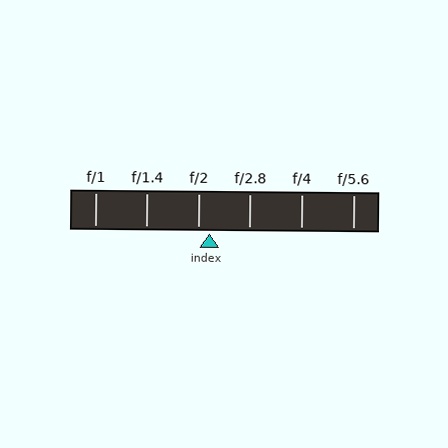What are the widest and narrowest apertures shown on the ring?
The widest aperture shown is f/1 and the narrowest is f/5.6.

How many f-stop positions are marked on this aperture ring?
There are 6 f-stop positions marked.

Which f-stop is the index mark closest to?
The index mark is closest to f/2.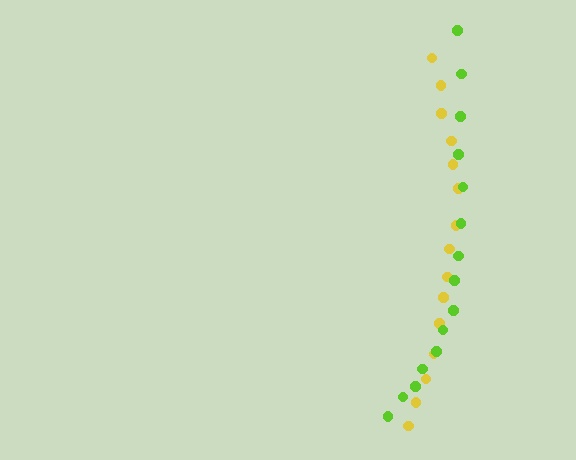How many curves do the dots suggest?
There are 2 distinct paths.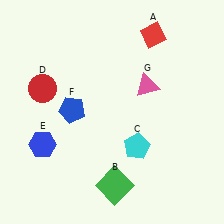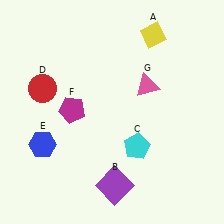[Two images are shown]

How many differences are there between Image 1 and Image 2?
There are 3 differences between the two images.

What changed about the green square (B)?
In Image 1, B is green. In Image 2, it changed to purple.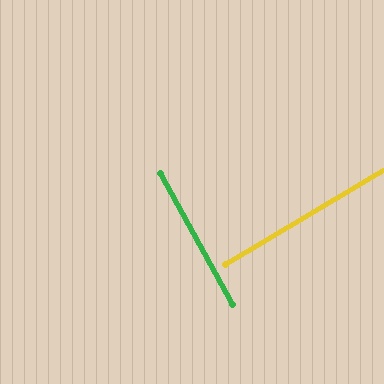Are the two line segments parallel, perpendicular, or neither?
Perpendicular — they meet at approximately 88°.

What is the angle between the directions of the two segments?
Approximately 88 degrees.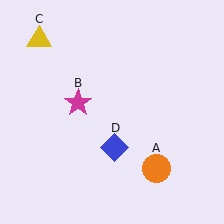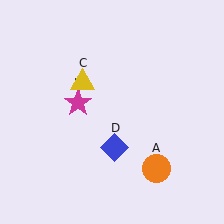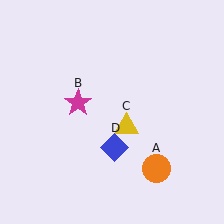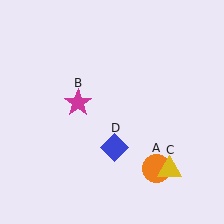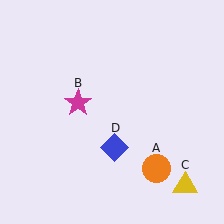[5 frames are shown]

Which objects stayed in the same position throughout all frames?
Orange circle (object A) and magenta star (object B) and blue diamond (object D) remained stationary.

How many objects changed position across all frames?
1 object changed position: yellow triangle (object C).